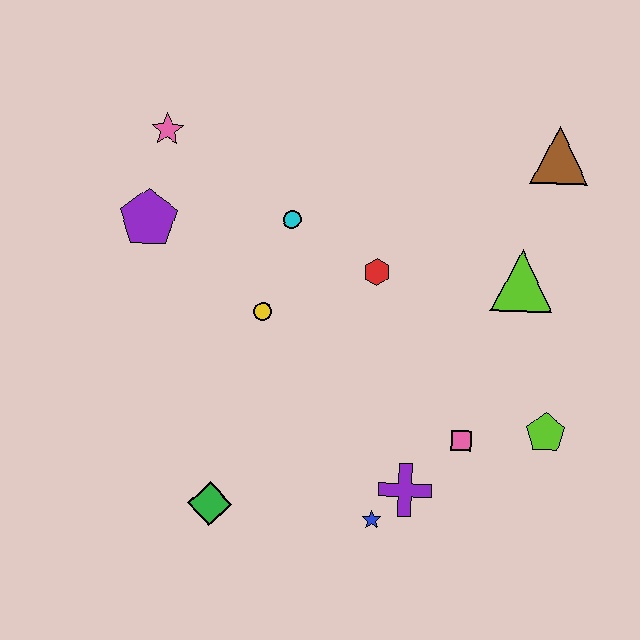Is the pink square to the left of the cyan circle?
No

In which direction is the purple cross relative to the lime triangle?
The purple cross is below the lime triangle.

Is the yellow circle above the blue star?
Yes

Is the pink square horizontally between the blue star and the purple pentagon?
No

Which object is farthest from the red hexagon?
The green diamond is farthest from the red hexagon.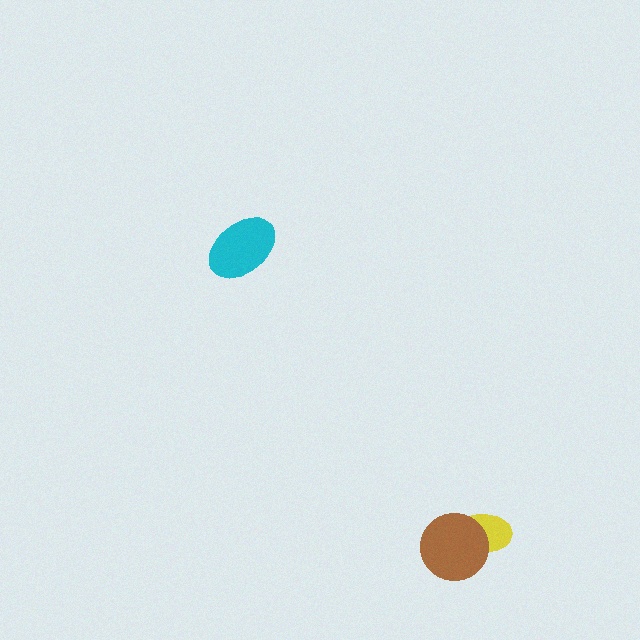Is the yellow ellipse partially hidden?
Yes, it is partially covered by another shape.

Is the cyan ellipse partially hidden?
No, no other shape covers it.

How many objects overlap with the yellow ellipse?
1 object overlaps with the yellow ellipse.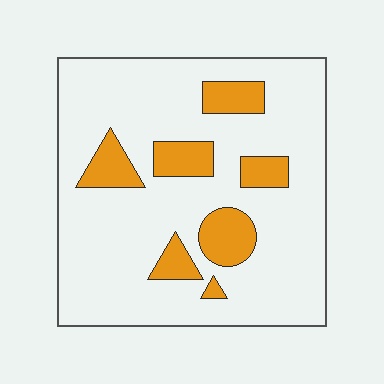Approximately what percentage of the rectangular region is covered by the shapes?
Approximately 15%.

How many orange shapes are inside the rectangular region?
7.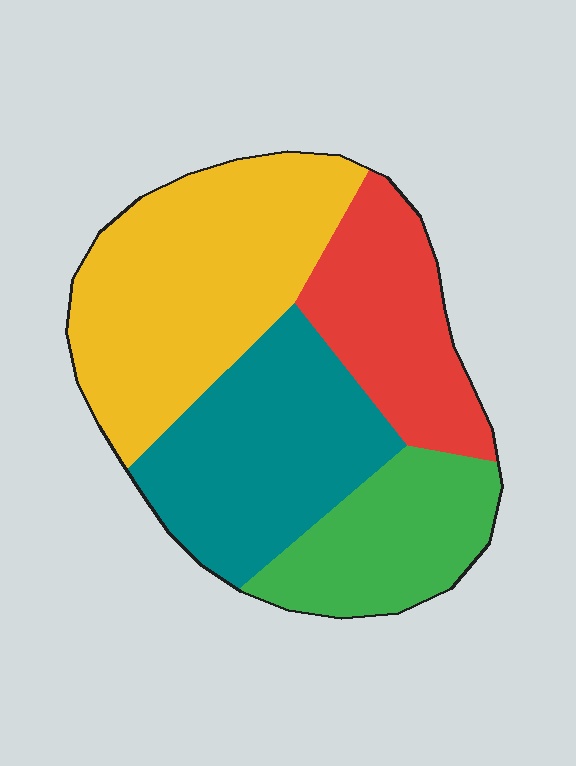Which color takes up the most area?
Yellow, at roughly 35%.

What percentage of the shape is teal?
Teal takes up between a sixth and a third of the shape.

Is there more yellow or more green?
Yellow.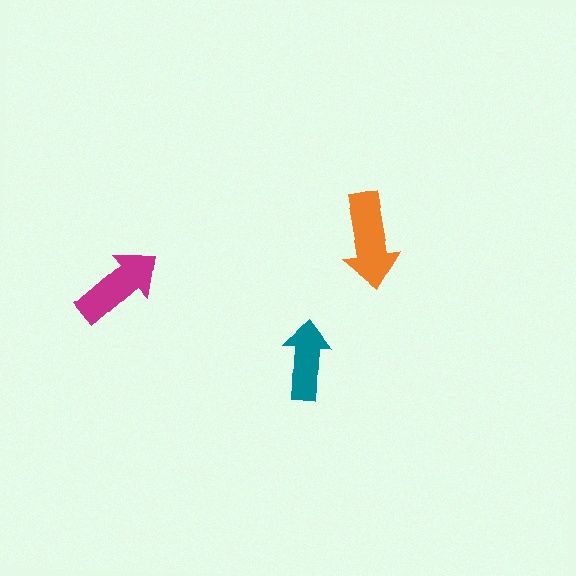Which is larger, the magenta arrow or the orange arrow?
The orange one.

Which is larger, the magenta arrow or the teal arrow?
The magenta one.